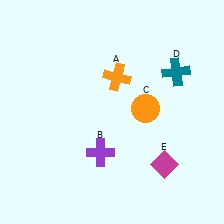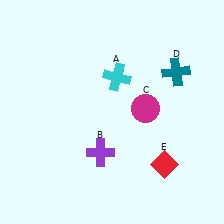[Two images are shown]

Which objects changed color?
A changed from orange to cyan. C changed from orange to magenta. E changed from magenta to red.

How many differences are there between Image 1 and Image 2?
There are 3 differences between the two images.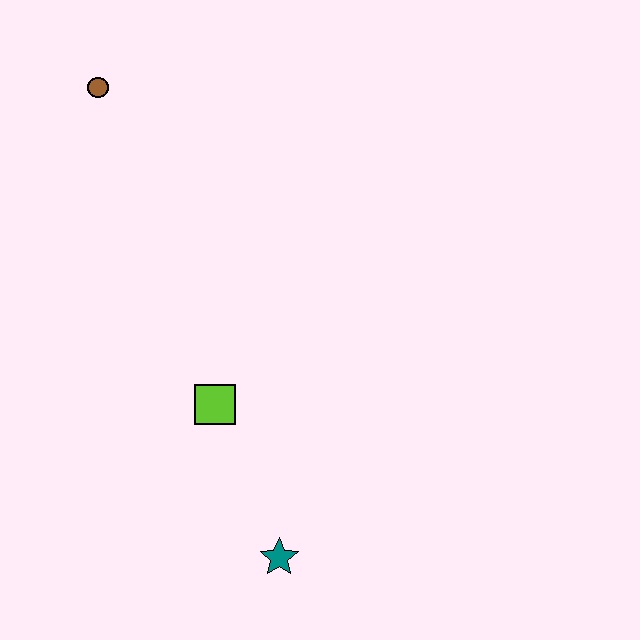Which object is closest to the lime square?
The teal star is closest to the lime square.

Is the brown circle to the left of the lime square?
Yes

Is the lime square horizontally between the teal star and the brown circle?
Yes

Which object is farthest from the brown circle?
The teal star is farthest from the brown circle.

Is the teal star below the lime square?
Yes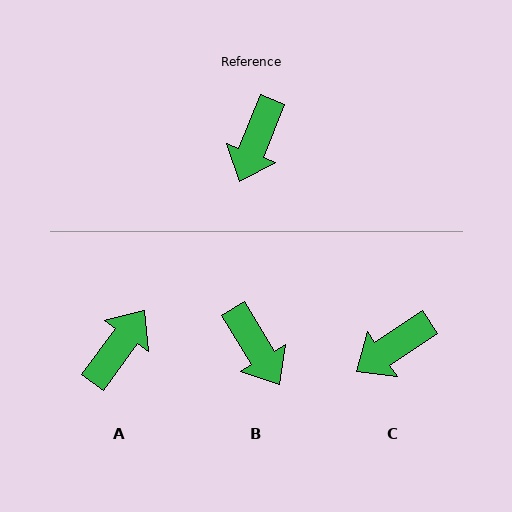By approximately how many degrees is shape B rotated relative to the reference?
Approximately 53 degrees counter-clockwise.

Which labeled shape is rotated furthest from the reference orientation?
A, about 166 degrees away.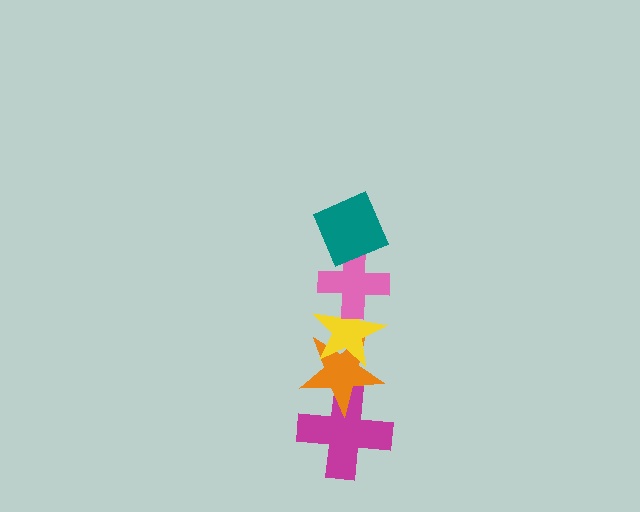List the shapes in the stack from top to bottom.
From top to bottom: the teal diamond, the pink cross, the yellow star, the orange star, the magenta cross.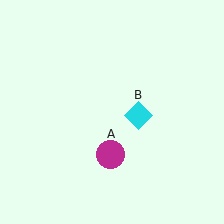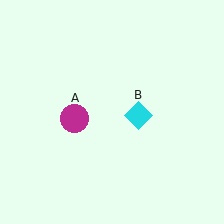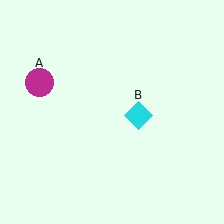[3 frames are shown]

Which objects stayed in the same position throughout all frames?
Cyan diamond (object B) remained stationary.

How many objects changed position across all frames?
1 object changed position: magenta circle (object A).